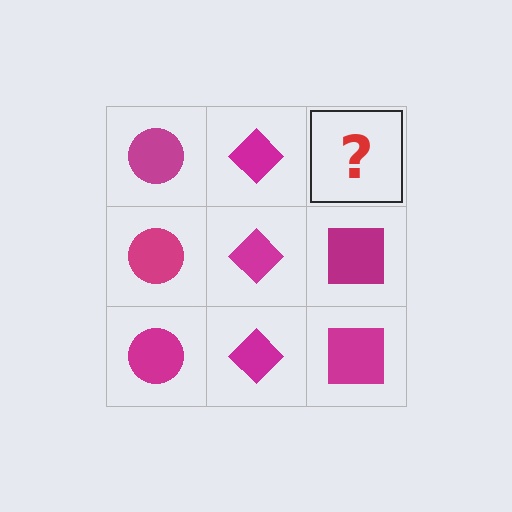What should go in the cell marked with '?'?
The missing cell should contain a magenta square.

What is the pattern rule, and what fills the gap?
The rule is that each column has a consistent shape. The gap should be filled with a magenta square.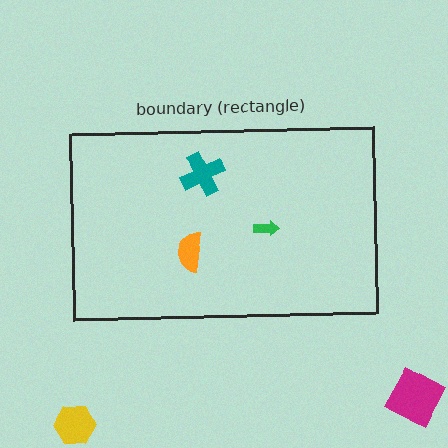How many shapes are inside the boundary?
3 inside, 2 outside.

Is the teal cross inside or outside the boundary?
Inside.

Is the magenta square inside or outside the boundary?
Outside.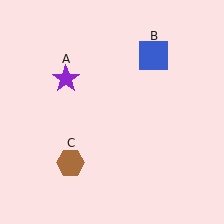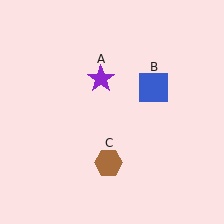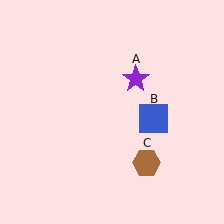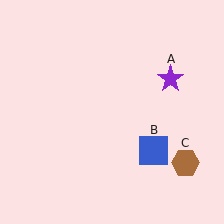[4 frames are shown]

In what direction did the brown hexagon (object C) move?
The brown hexagon (object C) moved right.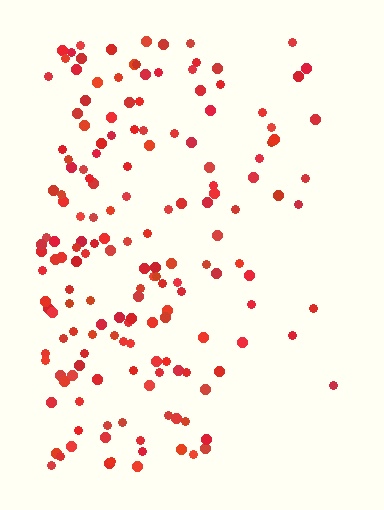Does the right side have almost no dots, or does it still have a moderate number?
Still a moderate number, just noticeably fewer than the left.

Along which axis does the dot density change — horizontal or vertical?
Horizontal.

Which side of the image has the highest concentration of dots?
The left.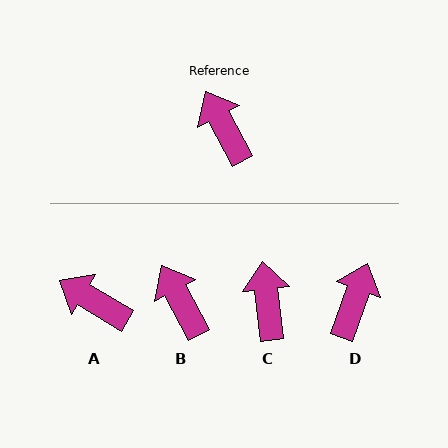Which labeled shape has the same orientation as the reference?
B.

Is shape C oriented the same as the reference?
No, it is off by about 21 degrees.